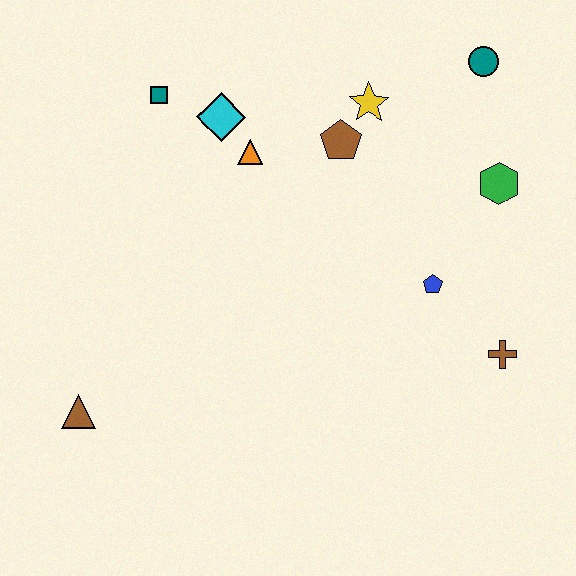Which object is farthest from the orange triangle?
The brown cross is farthest from the orange triangle.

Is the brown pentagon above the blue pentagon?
Yes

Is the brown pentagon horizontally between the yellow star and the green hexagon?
No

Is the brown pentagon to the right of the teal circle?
No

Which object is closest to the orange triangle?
The cyan diamond is closest to the orange triangle.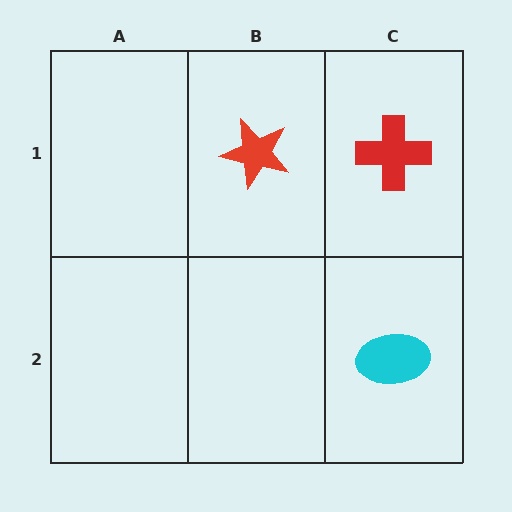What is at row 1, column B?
A red star.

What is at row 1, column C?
A red cross.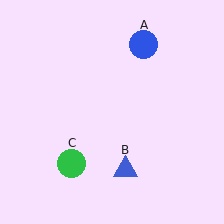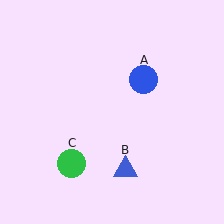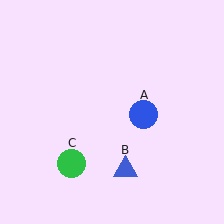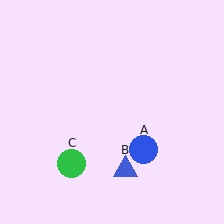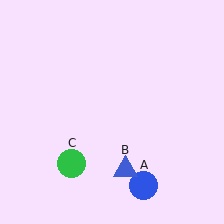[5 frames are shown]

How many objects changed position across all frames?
1 object changed position: blue circle (object A).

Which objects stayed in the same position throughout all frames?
Blue triangle (object B) and green circle (object C) remained stationary.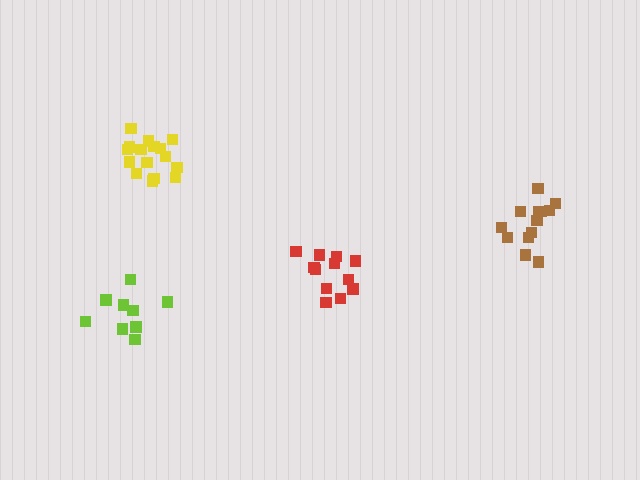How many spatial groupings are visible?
There are 4 spatial groupings.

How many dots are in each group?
Group 1: 12 dots, Group 2: 16 dots, Group 3: 10 dots, Group 4: 13 dots (51 total).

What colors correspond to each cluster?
The clusters are colored: red, yellow, lime, brown.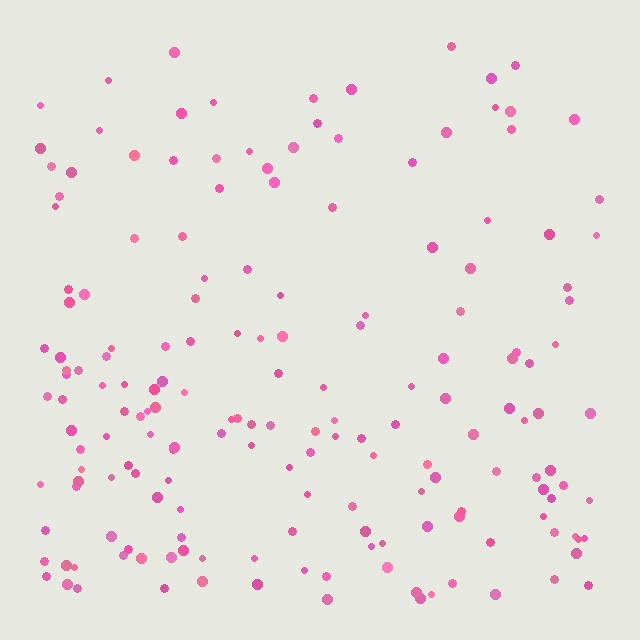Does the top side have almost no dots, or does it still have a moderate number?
Still a moderate number, just noticeably fewer than the bottom.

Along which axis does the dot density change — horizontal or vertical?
Vertical.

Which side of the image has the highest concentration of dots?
The bottom.